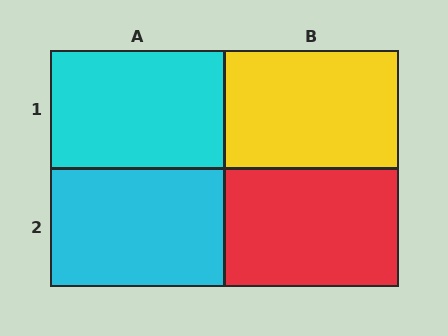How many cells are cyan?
2 cells are cyan.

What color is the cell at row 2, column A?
Cyan.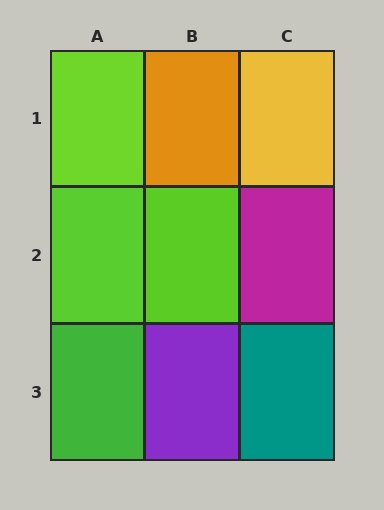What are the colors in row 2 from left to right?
Lime, lime, magenta.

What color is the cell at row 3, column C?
Teal.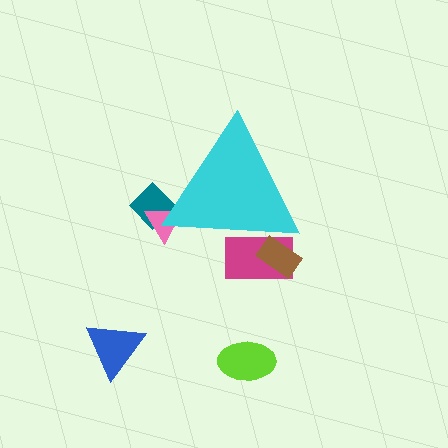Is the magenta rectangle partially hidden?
Yes, the magenta rectangle is partially hidden behind the cyan triangle.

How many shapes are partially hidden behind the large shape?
4 shapes are partially hidden.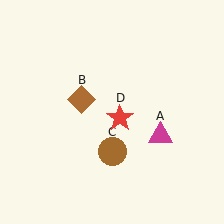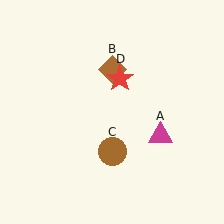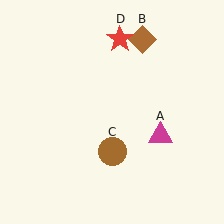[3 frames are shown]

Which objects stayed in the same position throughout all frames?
Magenta triangle (object A) and brown circle (object C) remained stationary.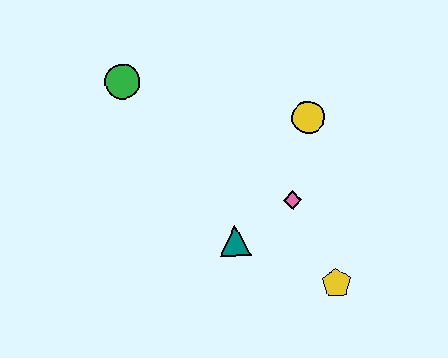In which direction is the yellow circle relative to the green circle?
The yellow circle is to the right of the green circle.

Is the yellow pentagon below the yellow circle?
Yes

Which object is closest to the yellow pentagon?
The pink diamond is closest to the yellow pentagon.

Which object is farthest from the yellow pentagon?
The green circle is farthest from the yellow pentagon.